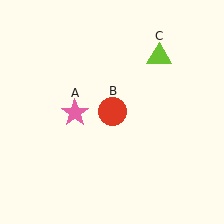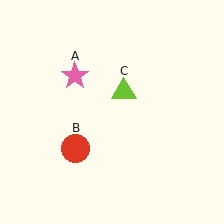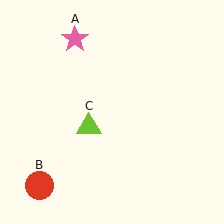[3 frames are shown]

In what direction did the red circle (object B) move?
The red circle (object B) moved down and to the left.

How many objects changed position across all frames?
3 objects changed position: pink star (object A), red circle (object B), lime triangle (object C).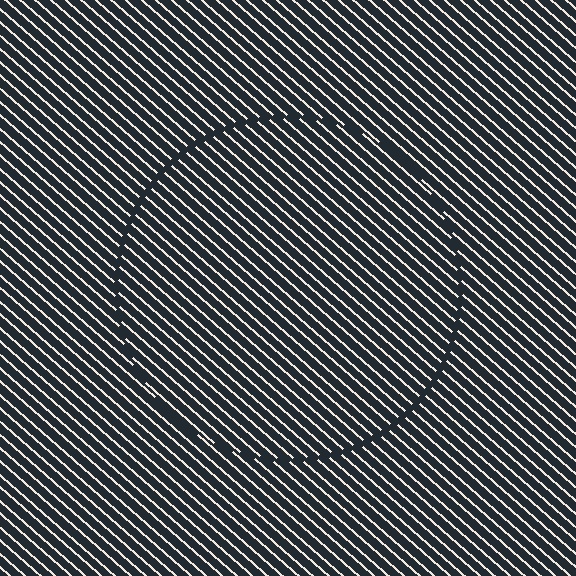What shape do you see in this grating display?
An illusory circle. The interior of the shape contains the same grating, shifted by half a period — the contour is defined by the phase discontinuity where line-ends from the inner and outer gratings abut.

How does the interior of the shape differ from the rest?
The interior of the shape contains the same grating, shifted by half a period — the contour is defined by the phase discontinuity where line-ends from the inner and outer gratings abut.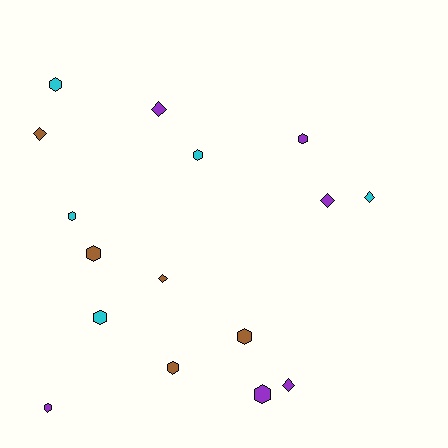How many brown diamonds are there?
There are 2 brown diamonds.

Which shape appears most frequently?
Hexagon, with 10 objects.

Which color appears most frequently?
Purple, with 6 objects.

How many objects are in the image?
There are 16 objects.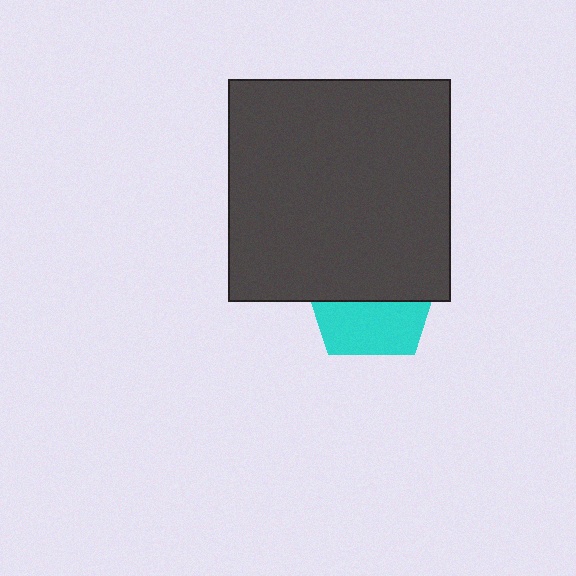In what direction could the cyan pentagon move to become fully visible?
The cyan pentagon could move down. That would shift it out from behind the dark gray square entirely.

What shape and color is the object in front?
The object in front is a dark gray square.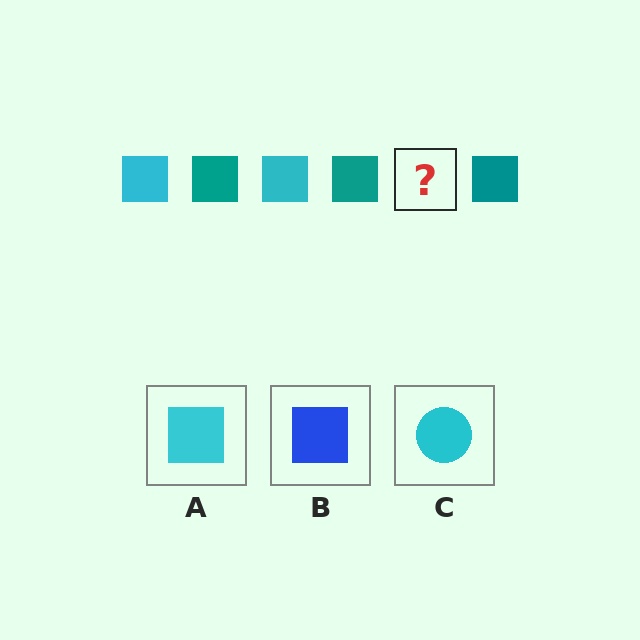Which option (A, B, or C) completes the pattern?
A.